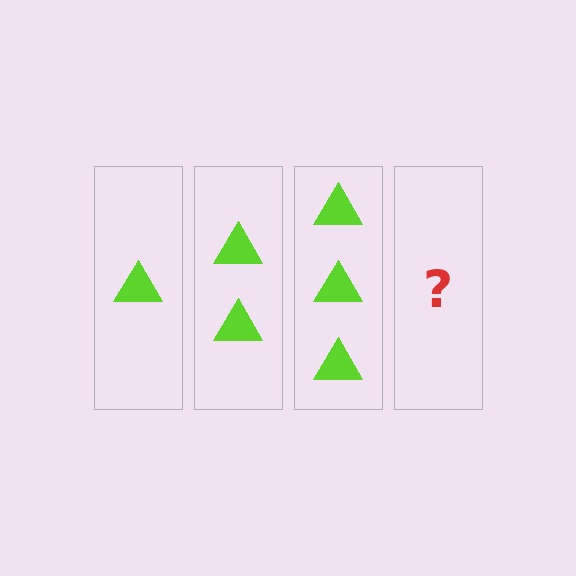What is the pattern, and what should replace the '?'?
The pattern is that each step adds one more triangle. The '?' should be 4 triangles.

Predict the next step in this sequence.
The next step is 4 triangles.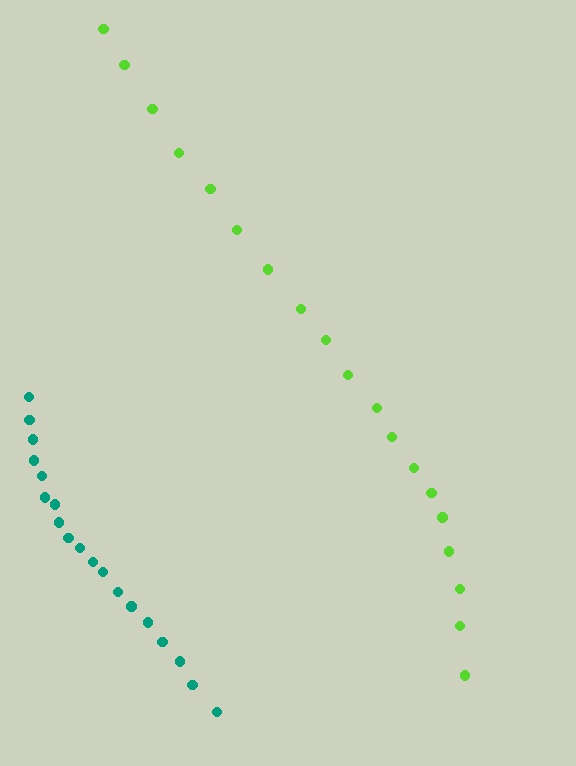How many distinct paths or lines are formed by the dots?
There are 2 distinct paths.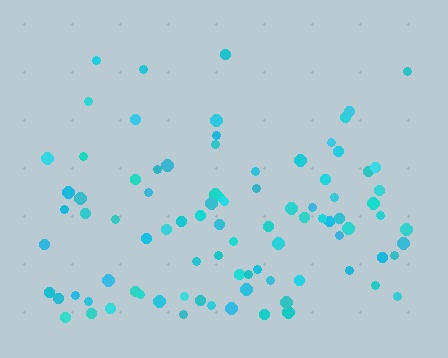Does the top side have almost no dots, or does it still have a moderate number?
Still a moderate number, just noticeably fewer than the bottom.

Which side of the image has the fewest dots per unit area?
The top.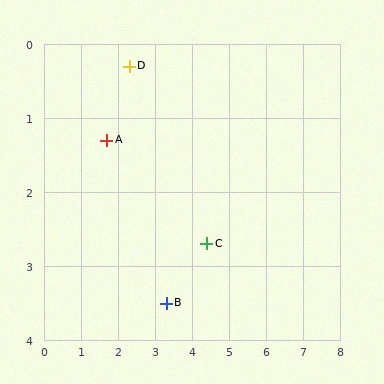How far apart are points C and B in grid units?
Points C and B are about 1.4 grid units apart.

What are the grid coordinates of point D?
Point D is at approximately (2.3, 0.3).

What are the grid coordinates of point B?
Point B is at approximately (3.3, 3.5).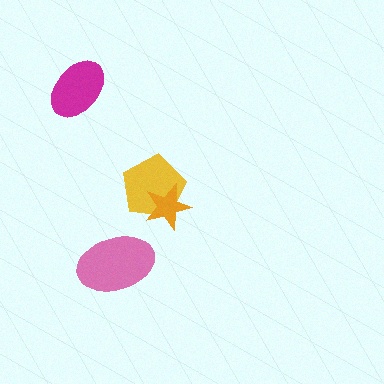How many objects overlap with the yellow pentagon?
1 object overlaps with the yellow pentagon.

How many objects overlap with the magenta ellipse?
0 objects overlap with the magenta ellipse.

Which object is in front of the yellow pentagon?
The orange star is in front of the yellow pentagon.